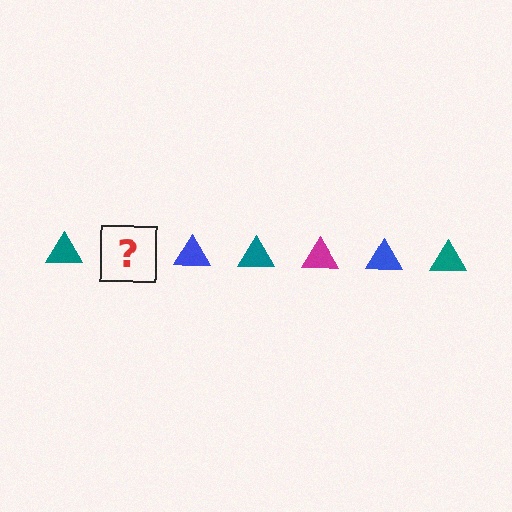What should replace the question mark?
The question mark should be replaced with a magenta triangle.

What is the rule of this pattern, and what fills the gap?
The rule is that the pattern cycles through teal, magenta, blue triangles. The gap should be filled with a magenta triangle.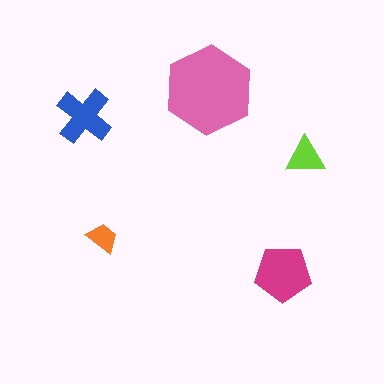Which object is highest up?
The pink hexagon is topmost.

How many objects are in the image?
There are 5 objects in the image.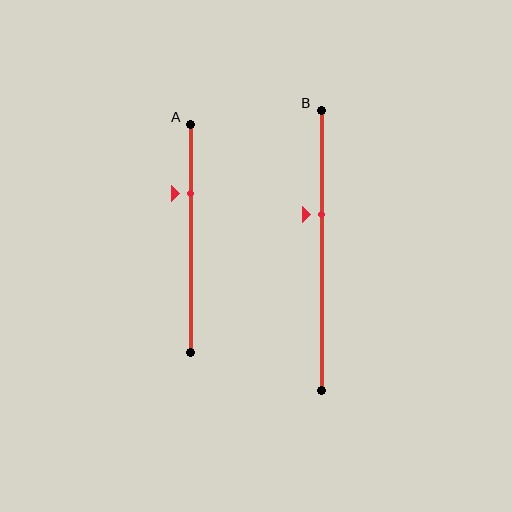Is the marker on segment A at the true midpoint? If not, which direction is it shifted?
No, the marker on segment A is shifted upward by about 20% of the segment length.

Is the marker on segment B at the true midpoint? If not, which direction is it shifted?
No, the marker on segment B is shifted upward by about 13% of the segment length.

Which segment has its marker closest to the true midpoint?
Segment B has its marker closest to the true midpoint.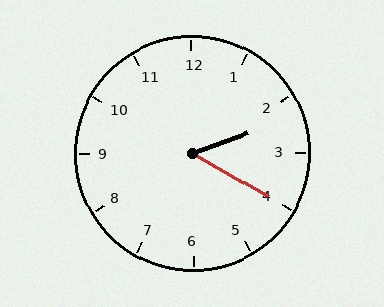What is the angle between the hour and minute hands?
Approximately 50 degrees.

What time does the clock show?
2:20.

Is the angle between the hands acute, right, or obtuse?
It is acute.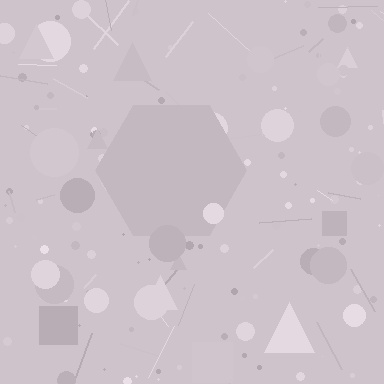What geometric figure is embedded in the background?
A hexagon is embedded in the background.